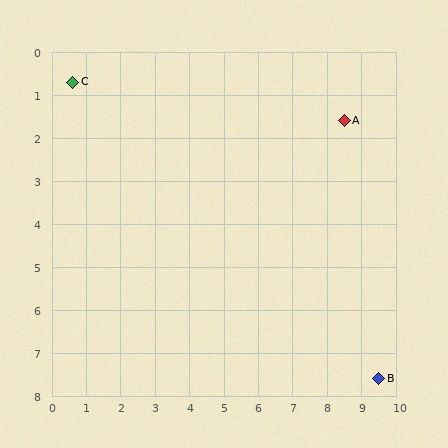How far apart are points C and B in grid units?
Points C and B are about 11.3 grid units apart.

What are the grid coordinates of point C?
Point C is at approximately (0.6, 0.7).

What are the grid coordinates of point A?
Point A is at approximately (8.5, 1.6).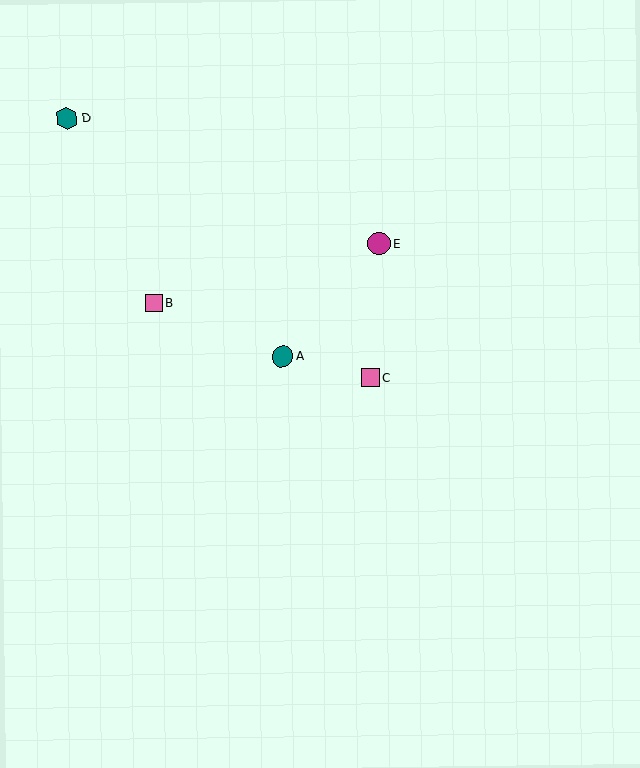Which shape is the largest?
The teal hexagon (labeled D) is the largest.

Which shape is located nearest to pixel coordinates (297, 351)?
The teal circle (labeled A) at (282, 356) is nearest to that location.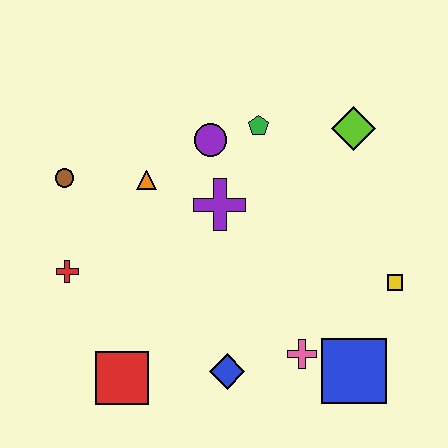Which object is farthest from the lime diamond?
The red square is farthest from the lime diamond.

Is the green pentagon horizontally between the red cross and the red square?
No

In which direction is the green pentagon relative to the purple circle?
The green pentagon is to the right of the purple circle.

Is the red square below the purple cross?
Yes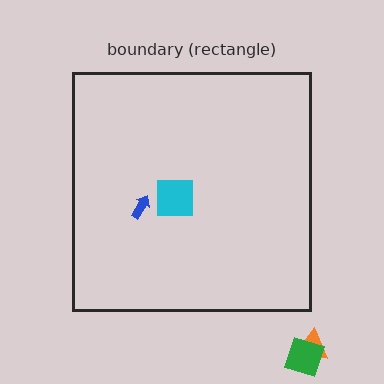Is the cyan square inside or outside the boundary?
Inside.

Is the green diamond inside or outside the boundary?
Outside.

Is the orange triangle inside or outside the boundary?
Outside.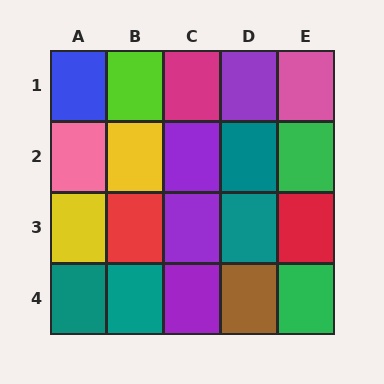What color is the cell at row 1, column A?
Blue.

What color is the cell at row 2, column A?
Pink.